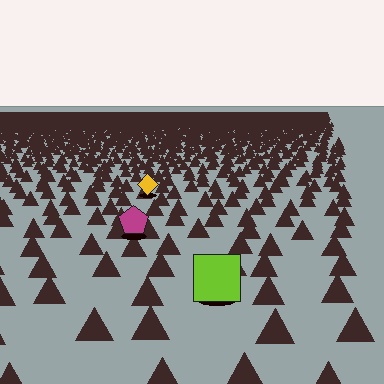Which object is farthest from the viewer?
The yellow diamond is farthest from the viewer. It appears smaller and the ground texture around it is denser.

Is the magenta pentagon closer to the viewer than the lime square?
No. The lime square is closer — you can tell from the texture gradient: the ground texture is coarser near it.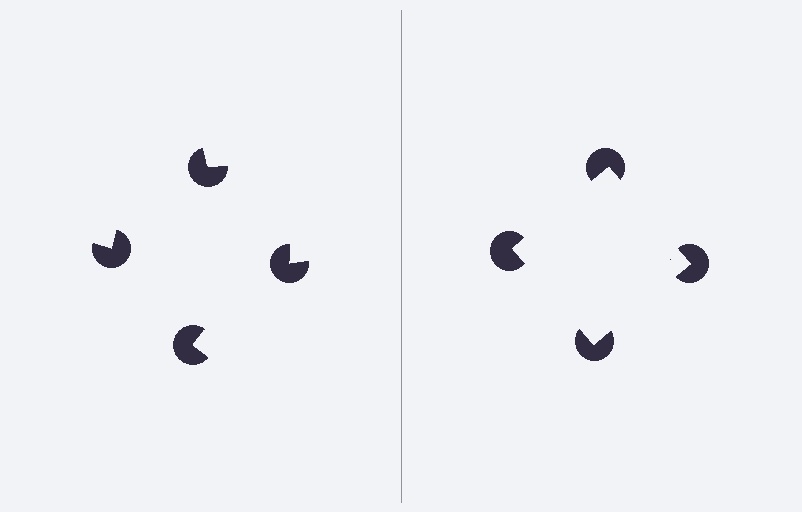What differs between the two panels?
The pac-man discs are positioned identically on both sides; only the wedge orientations differ. On the right they align to a square; on the left they are misaligned.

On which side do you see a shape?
An illusory square appears on the right side. On the left side the wedge cuts are rotated, so no coherent shape forms.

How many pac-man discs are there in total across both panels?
8 — 4 on each side.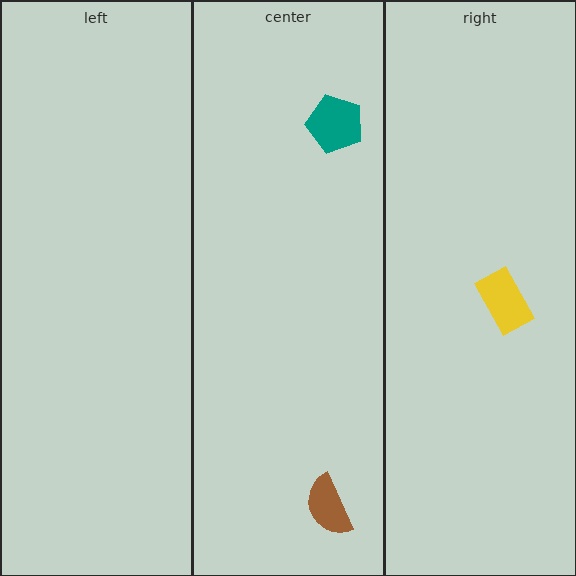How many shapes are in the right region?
1.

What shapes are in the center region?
The teal pentagon, the brown semicircle.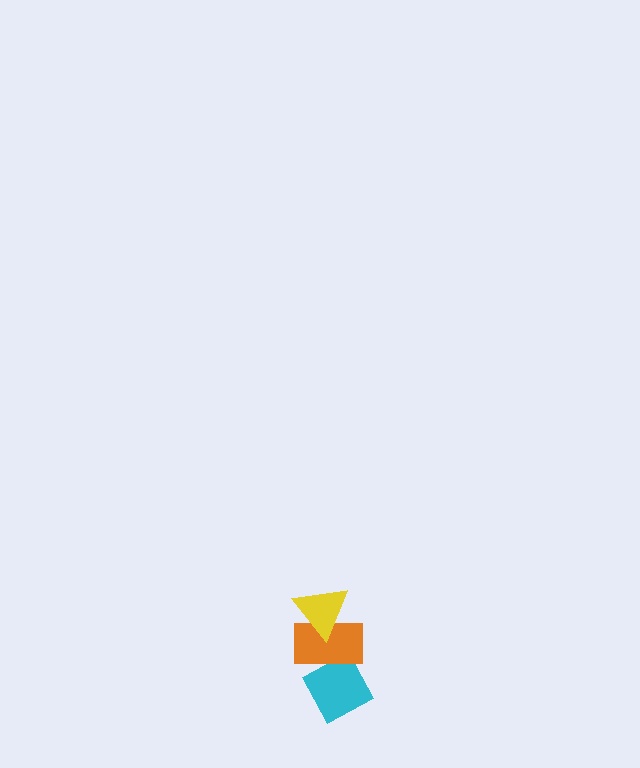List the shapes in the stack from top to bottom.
From top to bottom: the yellow triangle, the orange rectangle, the cyan diamond.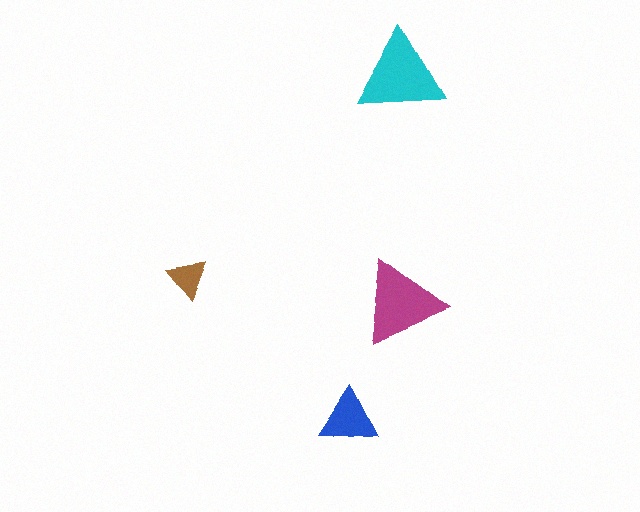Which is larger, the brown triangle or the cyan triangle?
The cyan one.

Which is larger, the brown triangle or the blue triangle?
The blue one.